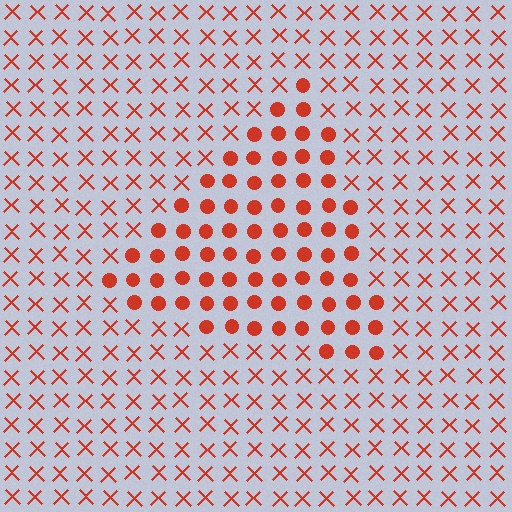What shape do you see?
I see a triangle.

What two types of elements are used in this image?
The image uses circles inside the triangle region and X marks outside it.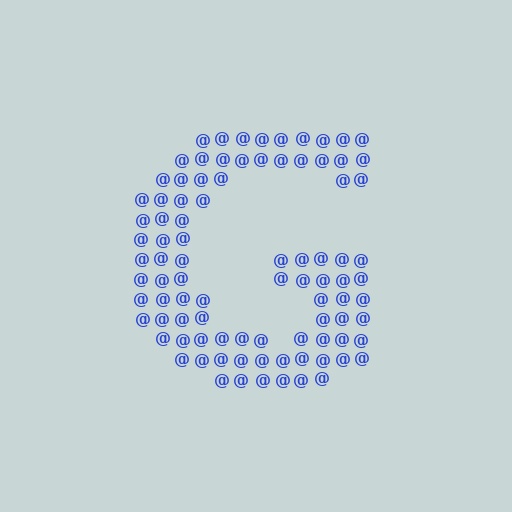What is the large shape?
The large shape is the letter G.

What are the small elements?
The small elements are at signs.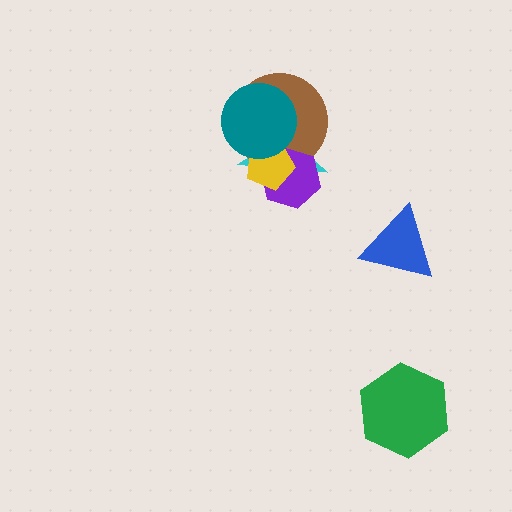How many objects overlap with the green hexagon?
0 objects overlap with the green hexagon.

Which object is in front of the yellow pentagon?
The teal circle is in front of the yellow pentagon.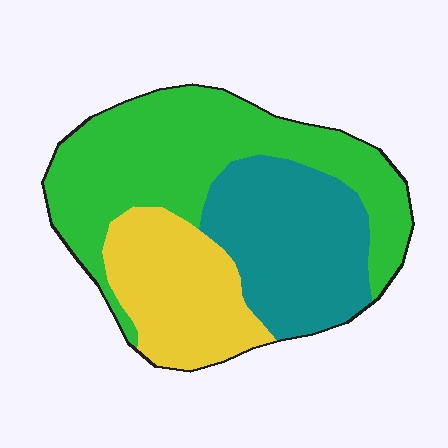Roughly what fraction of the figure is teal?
Teal covers about 30% of the figure.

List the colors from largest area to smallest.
From largest to smallest: green, teal, yellow.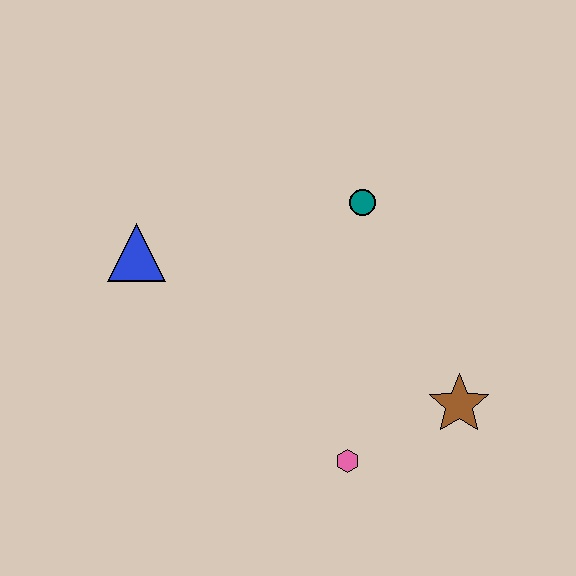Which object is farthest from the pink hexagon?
The blue triangle is farthest from the pink hexagon.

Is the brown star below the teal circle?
Yes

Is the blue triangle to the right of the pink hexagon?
No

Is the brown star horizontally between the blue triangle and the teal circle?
No